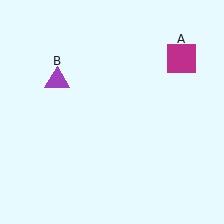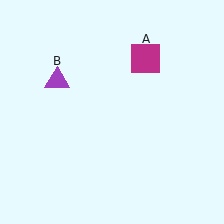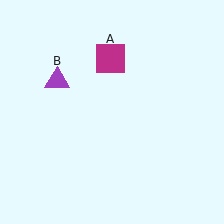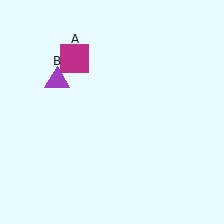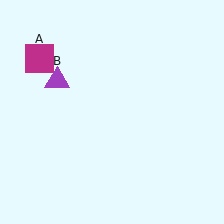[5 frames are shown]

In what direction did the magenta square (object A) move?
The magenta square (object A) moved left.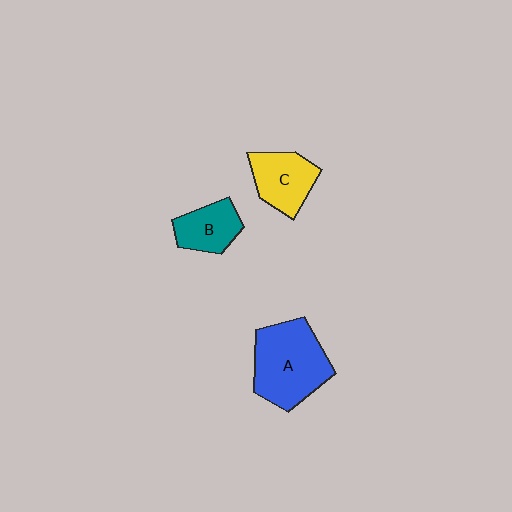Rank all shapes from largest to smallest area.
From largest to smallest: A (blue), C (yellow), B (teal).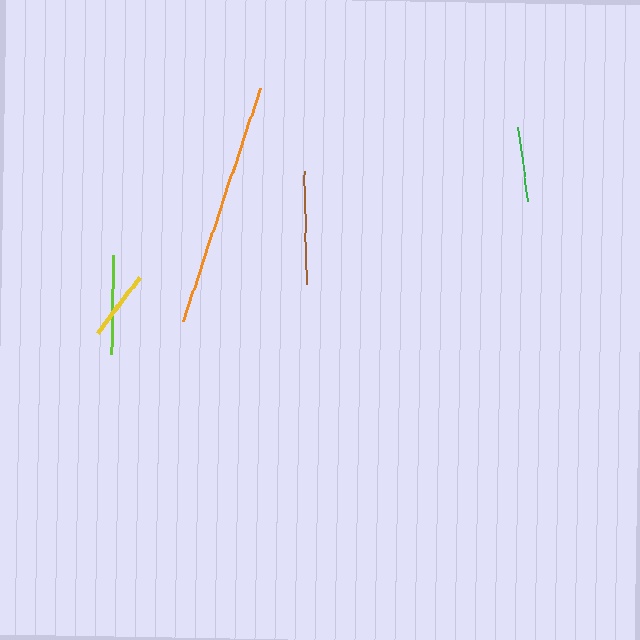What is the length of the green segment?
The green segment is approximately 74 pixels long.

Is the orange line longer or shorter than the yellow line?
The orange line is longer than the yellow line.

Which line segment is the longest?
The orange line is the longest at approximately 246 pixels.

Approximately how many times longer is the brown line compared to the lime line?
The brown line is approximately 1.1 times the length of the lime line.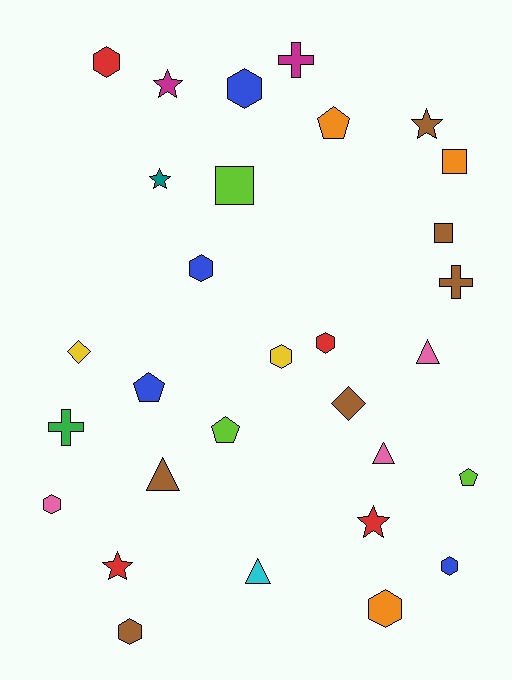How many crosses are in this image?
There are 3 crosses.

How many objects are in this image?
There are 30 objects.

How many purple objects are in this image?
There are no purple objects.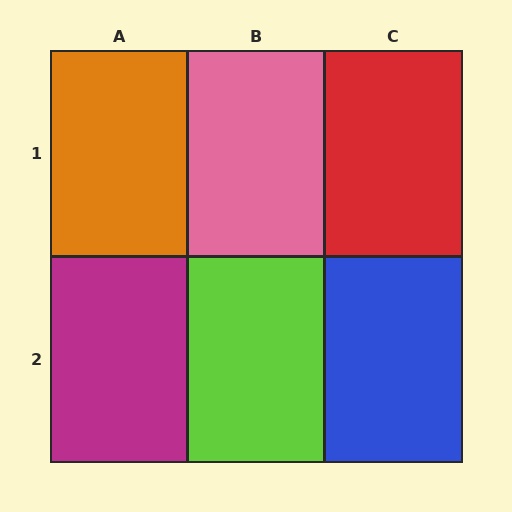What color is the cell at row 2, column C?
Blue.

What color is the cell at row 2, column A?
Magenta.